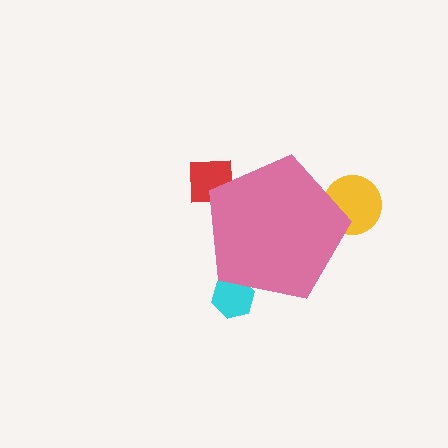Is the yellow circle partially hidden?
Yes, the yellow circle is partially hidden behind the pink pentagon.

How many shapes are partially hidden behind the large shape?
3 shapes are partially hidden.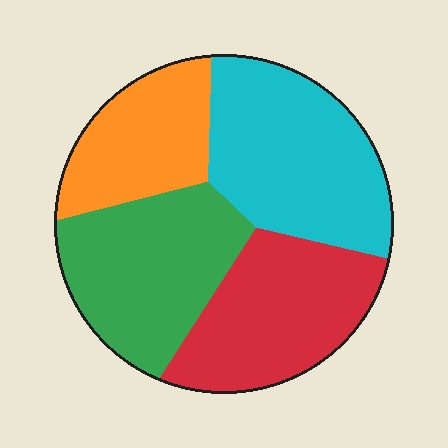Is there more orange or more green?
Green.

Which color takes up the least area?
Orange, at roughly 20%.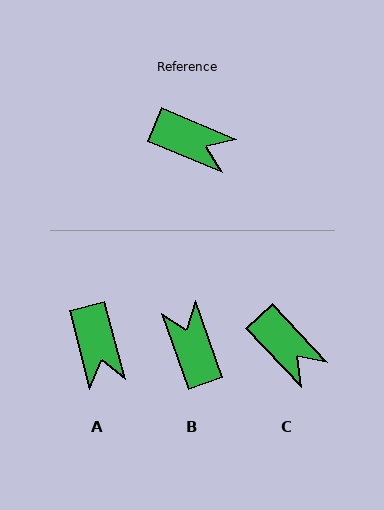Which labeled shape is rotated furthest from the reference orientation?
B, about 132 degrees away.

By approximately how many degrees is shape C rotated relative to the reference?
Approximately 24 degrees clockwise.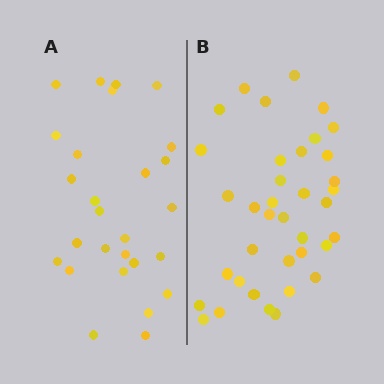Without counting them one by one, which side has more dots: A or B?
Region B (the right region) has more dots.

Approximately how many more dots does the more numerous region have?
Region B has roughly 10 or so more dots than region A.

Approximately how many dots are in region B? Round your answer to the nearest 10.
About 40 dots. (The exact count is 37, which rounds to 40.)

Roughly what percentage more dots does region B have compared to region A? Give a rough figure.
About 35% more.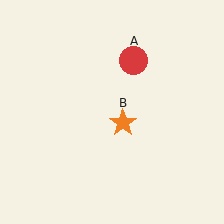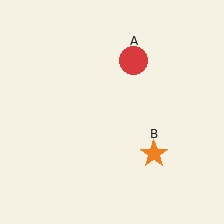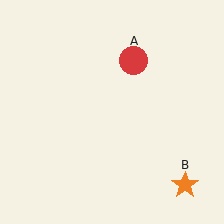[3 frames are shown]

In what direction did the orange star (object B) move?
The orange star (object B) moved down and to the right.